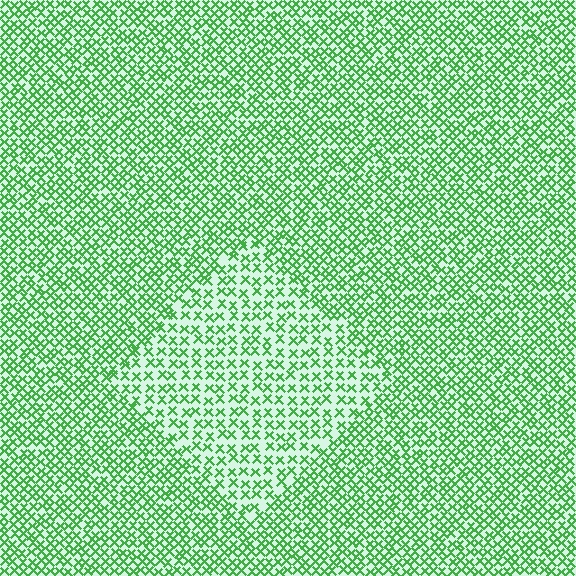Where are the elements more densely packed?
The elements are more densely packed outside the diamond boundary.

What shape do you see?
I see a diamond.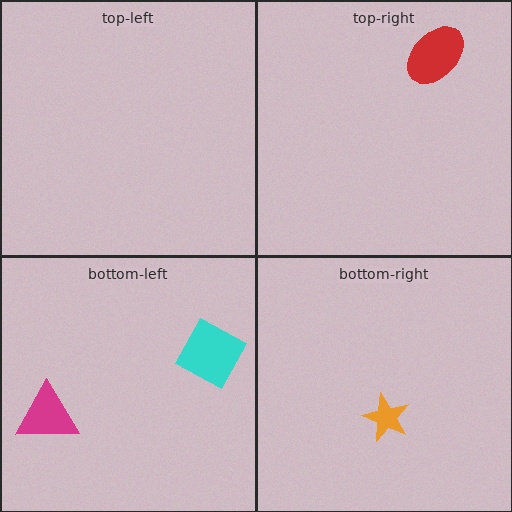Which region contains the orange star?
The bottom-right region.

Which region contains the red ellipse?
The top-right region.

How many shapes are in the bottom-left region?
2.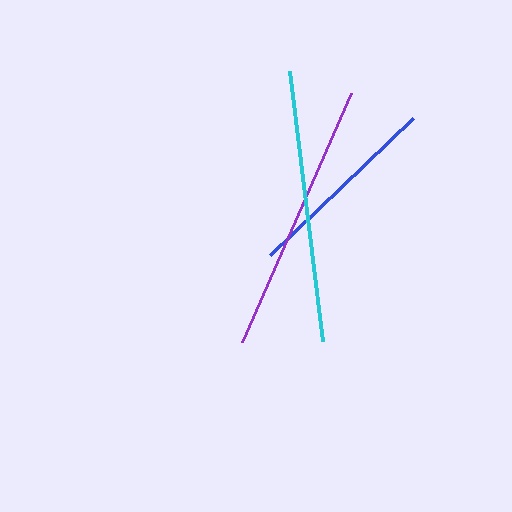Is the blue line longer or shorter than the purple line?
The purple line is longer than the blue line.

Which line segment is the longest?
The cyan line is the longest at approximately 273 pixels.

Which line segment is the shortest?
The blue line is the shortest at approximately 199 pixels.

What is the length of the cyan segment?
The cyan segment is approximately 273 pixels long.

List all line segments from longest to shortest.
From longest to shortest: cyan, purple, blue.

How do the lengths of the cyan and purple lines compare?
The cyan and purple lines are approximately the same length.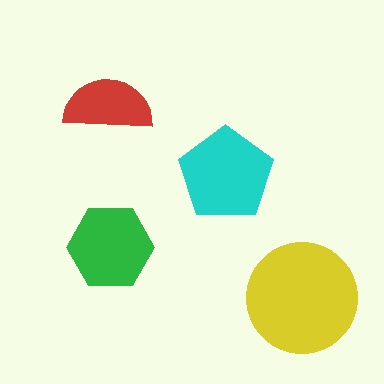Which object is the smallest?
The red semicircle.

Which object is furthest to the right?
The yellow circle is rightmost.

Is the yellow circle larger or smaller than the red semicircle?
Larger.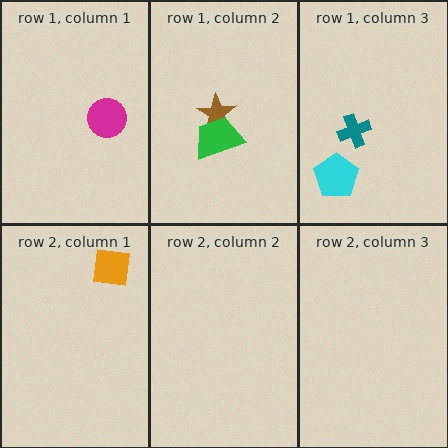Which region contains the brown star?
The row 1, column 2 region.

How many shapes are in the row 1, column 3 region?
2.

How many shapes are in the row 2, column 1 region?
1.